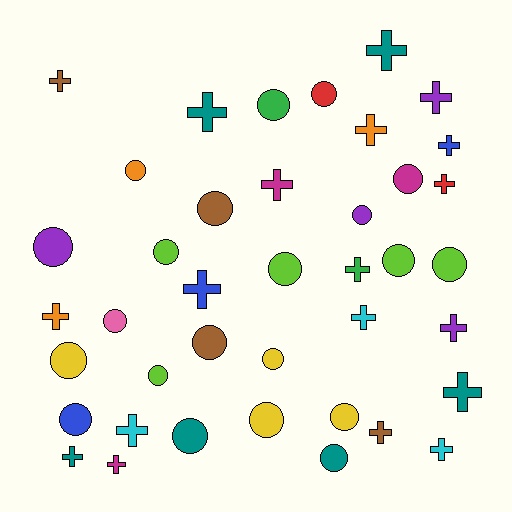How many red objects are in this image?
There are 2 red objects.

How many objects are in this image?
There are 40 objects.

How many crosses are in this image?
There are 19 crosses.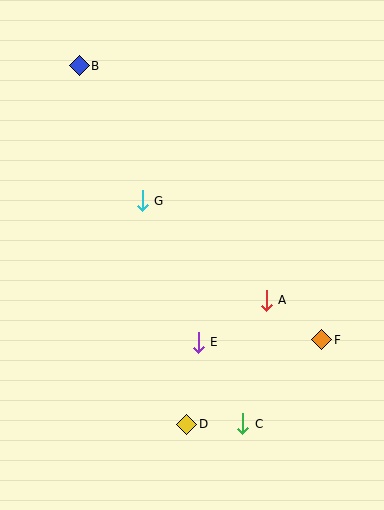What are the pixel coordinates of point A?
Point A is at (266, 300).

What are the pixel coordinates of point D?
Point D is at (187, 424).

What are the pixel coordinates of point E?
Point E is at (198, 342).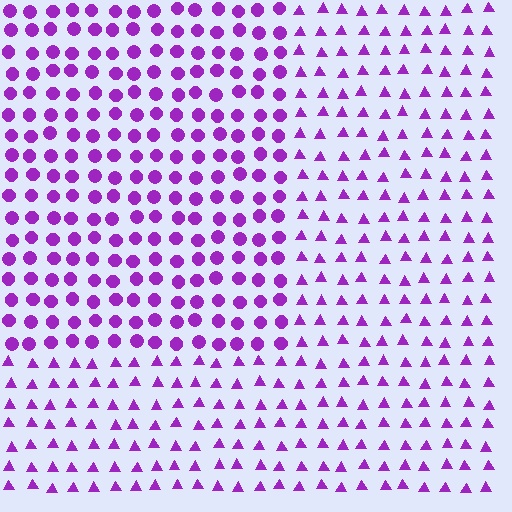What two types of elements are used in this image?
The image uses circles inside the rectangle region and triangles outside it.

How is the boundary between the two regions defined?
The boundary is defined by a change in element shape: circles inside vs. triangles outside. All elements share the same color and spacing.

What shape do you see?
I see a rectangle.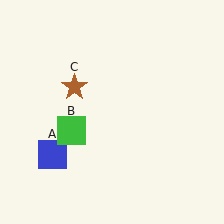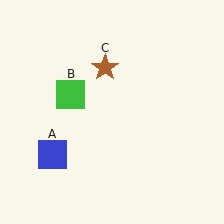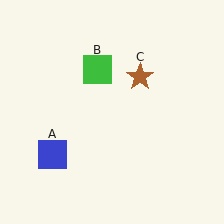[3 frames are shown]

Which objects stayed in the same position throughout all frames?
Blue square (object A) remained stationary.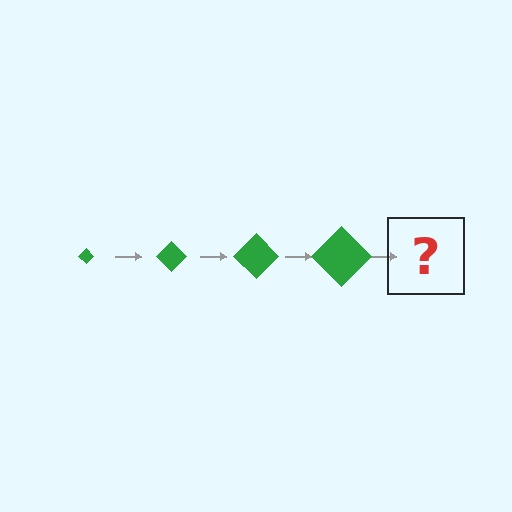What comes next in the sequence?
The next element should be a green diamond, larger than the previous one.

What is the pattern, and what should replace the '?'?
The pattern is that the diamond gets progressively larger each step. The '?' should be a green diamond, larger than the previous one.